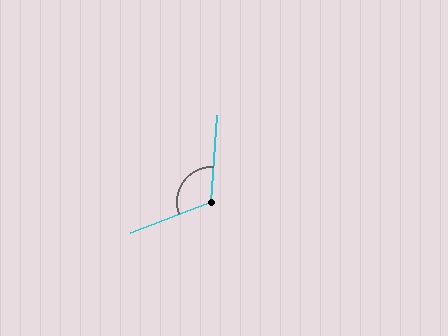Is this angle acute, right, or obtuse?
It is obtuse.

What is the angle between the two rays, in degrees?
Approximately 114 degrees.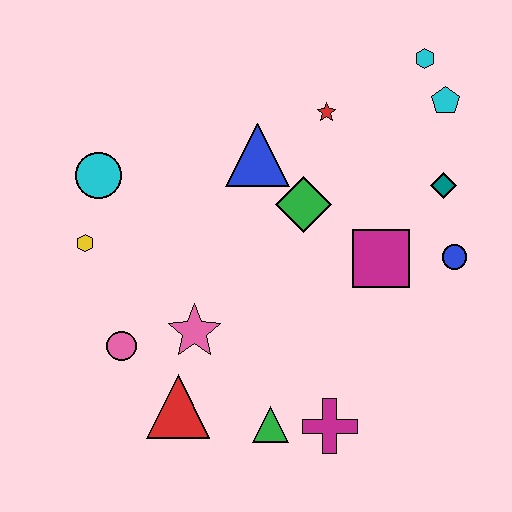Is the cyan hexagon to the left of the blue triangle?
No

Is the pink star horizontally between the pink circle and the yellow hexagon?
No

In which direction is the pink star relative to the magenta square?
The pink star is to the left of the magenta square.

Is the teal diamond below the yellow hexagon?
No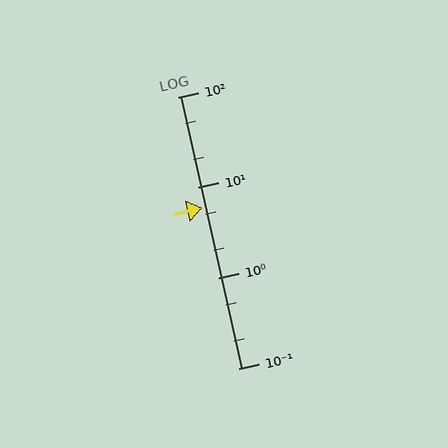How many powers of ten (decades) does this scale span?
The scale spans 3 decades, from 0.1 to 100.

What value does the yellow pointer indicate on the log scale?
The pointer indicates approximately 6.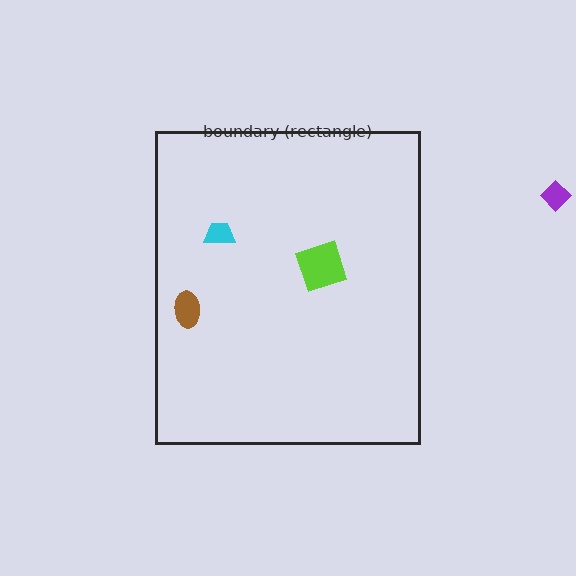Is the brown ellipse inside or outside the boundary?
Inside.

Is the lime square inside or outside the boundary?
Inside.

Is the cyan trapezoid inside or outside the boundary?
Inside.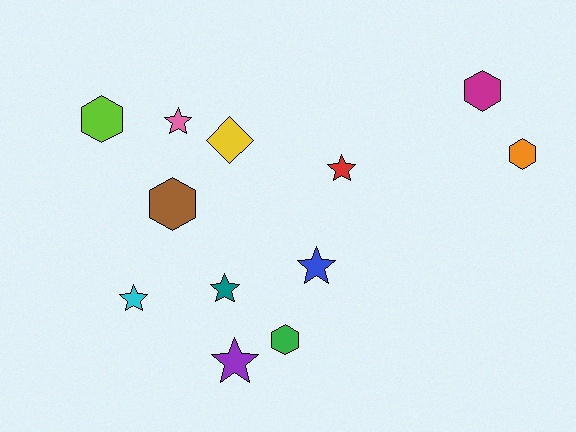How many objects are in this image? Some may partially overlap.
There are 12 objects.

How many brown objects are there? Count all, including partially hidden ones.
There is 1 brown object.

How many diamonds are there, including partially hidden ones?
There is 1 diamond.